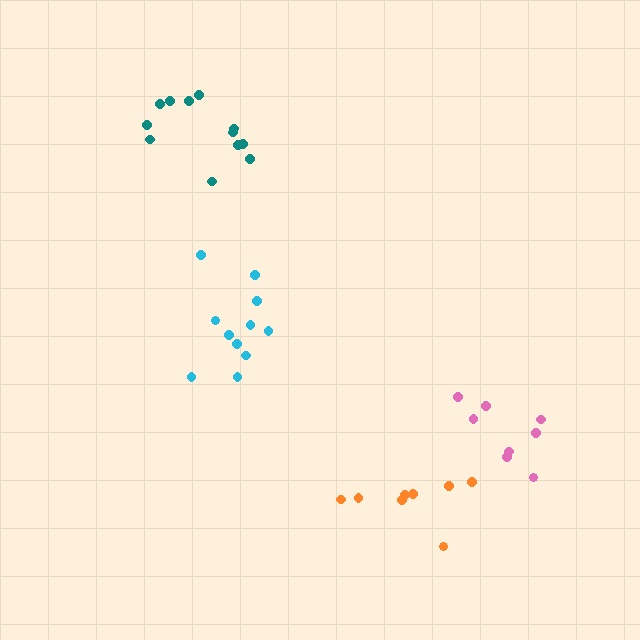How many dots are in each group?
Group 1: 11 dots, Group 2: 12 dots, Group 3: 8 dots, Group 4: 8 dots (39 total).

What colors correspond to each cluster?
The clusters are colored: cyan, teal, pink, orange.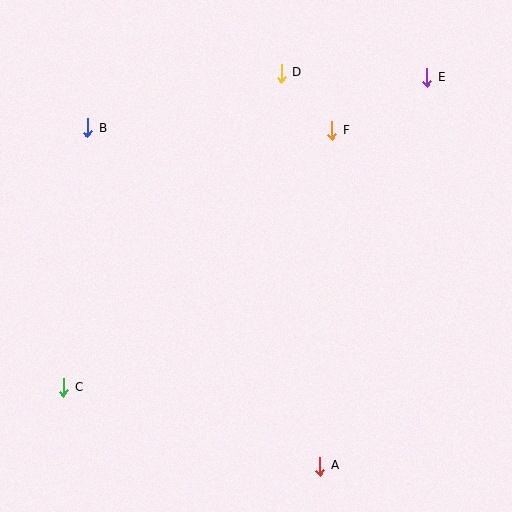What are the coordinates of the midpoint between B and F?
The midpoint between B and F is at (210, 129).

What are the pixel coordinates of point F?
Point F is at (332, 131).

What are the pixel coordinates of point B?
Point B is at (88, 128).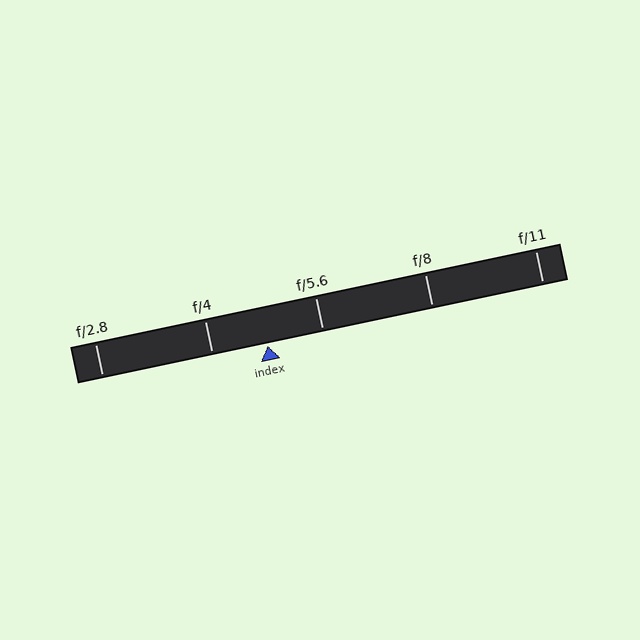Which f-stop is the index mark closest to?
The index mark is closest to f/4.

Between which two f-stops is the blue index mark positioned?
The index mark is between f/4 and f/5.6.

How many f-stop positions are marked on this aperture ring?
There are 5 f-stop positions marked.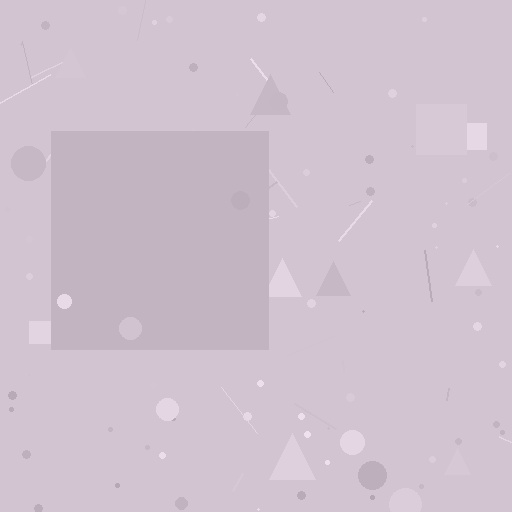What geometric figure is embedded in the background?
A square is embedded in the background.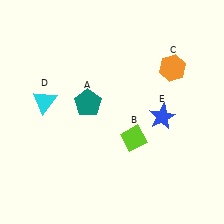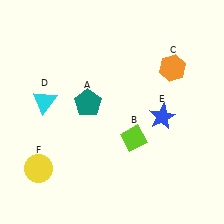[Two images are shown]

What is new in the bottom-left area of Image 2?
A yellow circle (F) was added in the bottom-left area of Image 2.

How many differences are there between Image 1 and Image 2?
There is 1 difference between the two images.